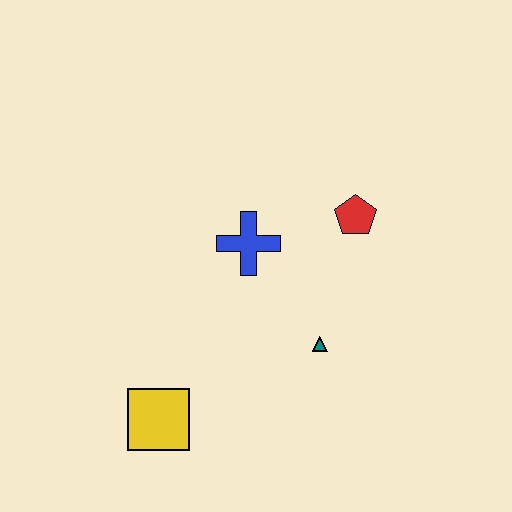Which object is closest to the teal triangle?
The blue cross is closest to the teal triangle.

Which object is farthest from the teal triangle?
The yellow square is farthest from the teal triangle.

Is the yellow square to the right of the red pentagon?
No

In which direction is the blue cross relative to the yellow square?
The blue cross is above the yellow square.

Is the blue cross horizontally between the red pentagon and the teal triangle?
No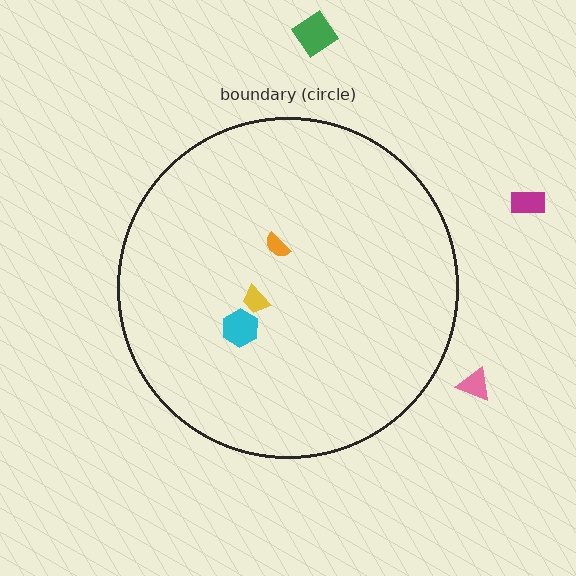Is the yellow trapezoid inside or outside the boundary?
Inside.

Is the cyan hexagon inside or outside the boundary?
Inside.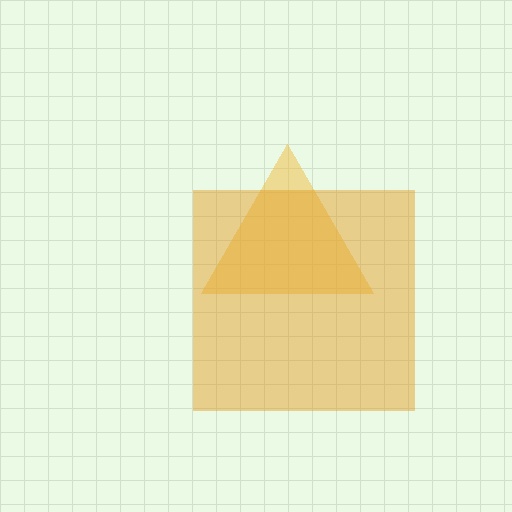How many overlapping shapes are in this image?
There are 2 overlapping shapes in the image.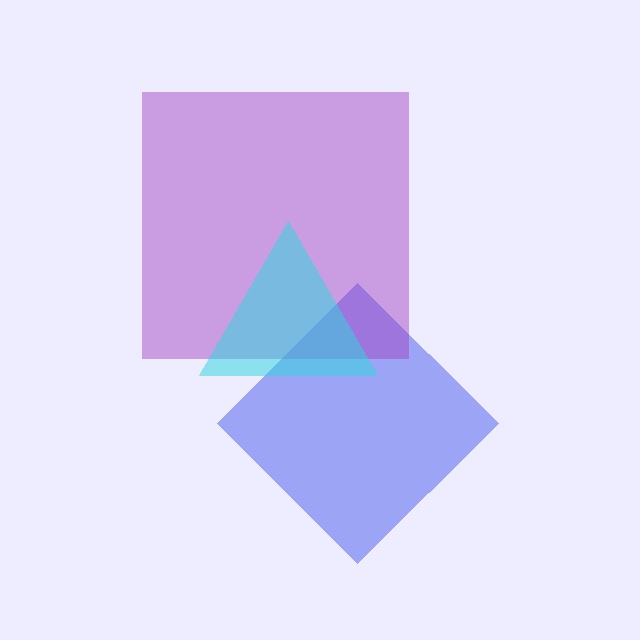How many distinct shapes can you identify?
There are 3 distinct shapes: a blue diamond, a purple square, a cyan triangle.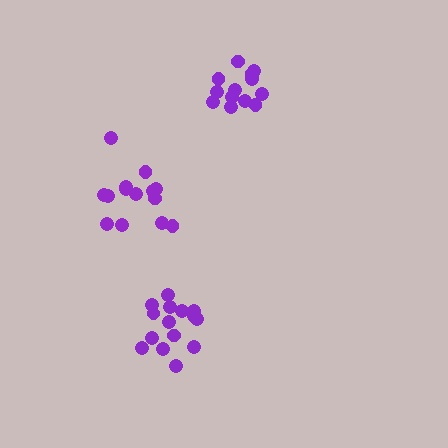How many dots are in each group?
Group 1: 14 dots, Group 2: 14 dots, Group 3: 15 dots (43 total).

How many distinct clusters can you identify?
There are 3 distinct clusters.